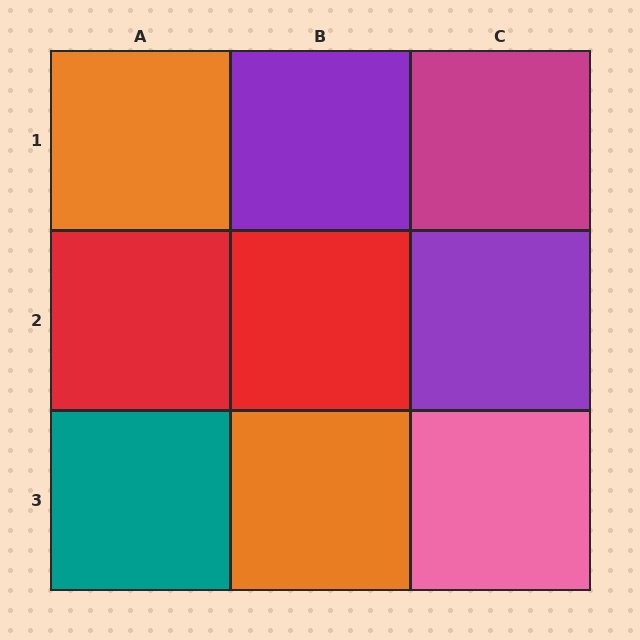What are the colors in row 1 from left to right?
Orange, purple, magenta.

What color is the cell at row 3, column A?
Teal.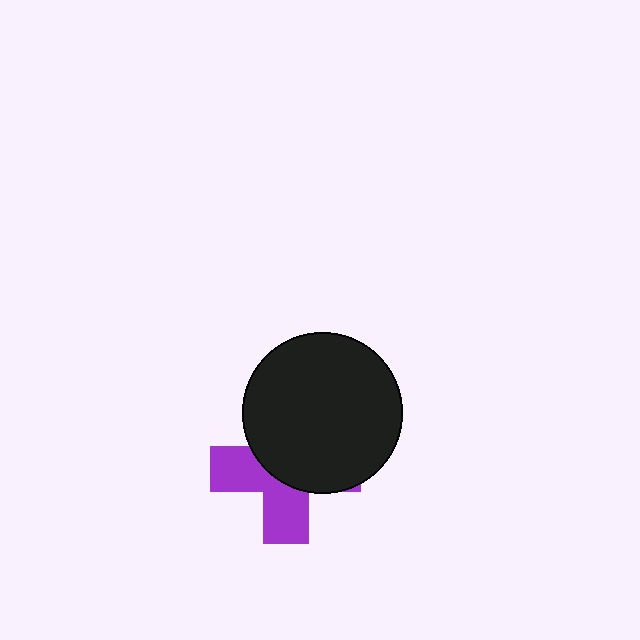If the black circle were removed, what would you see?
You would see the complete purple cross.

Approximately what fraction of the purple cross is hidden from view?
Roughly 57% of the purple cross is hidden behind the black circle.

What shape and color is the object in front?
The object in front is a black circle.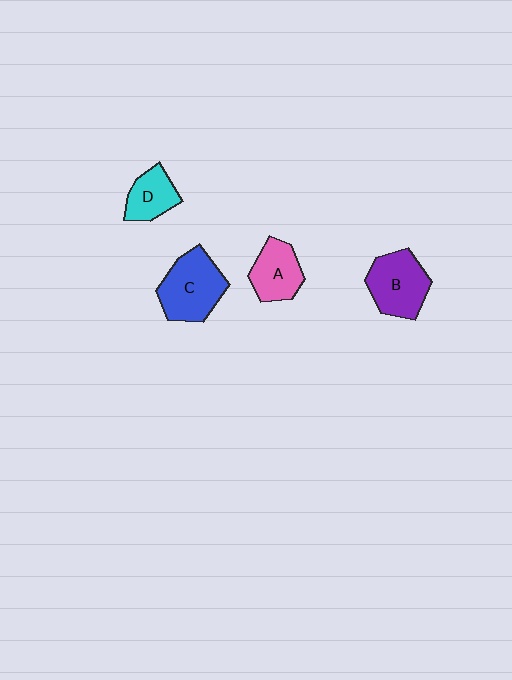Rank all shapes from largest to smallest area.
From largest to smallest: C (blue), B (purple), A (pink), D (cyan).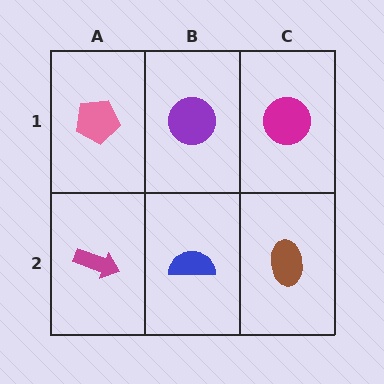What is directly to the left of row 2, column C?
A blue semicircle.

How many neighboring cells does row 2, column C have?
2.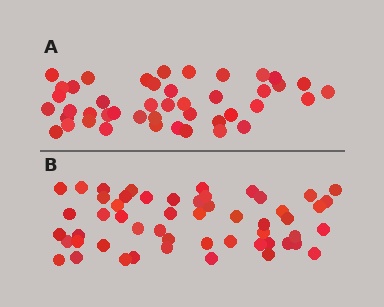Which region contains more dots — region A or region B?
Region B (the bottom region) has more dots.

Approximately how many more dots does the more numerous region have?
Region B has roughly 8 or so more dots than region A.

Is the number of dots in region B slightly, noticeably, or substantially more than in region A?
Region B has only slightly more — the two regions are fairly close. The ratio is roughly 1.2 to 1.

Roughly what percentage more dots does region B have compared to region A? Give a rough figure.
About 20% more.